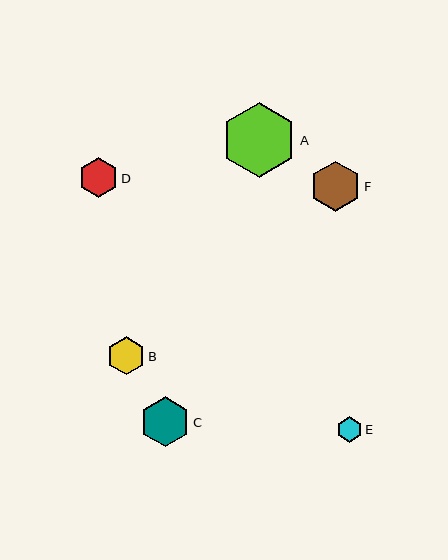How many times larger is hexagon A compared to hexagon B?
Hexagon A is approximately 2.0 times the size of hexagon B.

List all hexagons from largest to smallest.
From largest to smallest: A, F, C, D, B, E.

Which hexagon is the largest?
Hexagon A is the largest with a size of approximately 75 pixels.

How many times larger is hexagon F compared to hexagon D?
Hexagon F is approximately 1.3 times the size of hexagon D.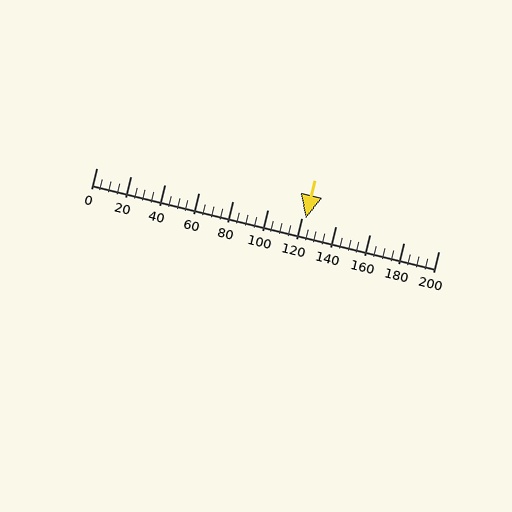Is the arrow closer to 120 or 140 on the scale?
The arrow is closer to 120.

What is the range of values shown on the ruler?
The ruler shows values from 0 to 200.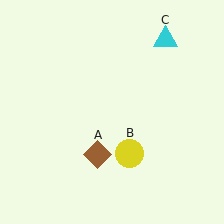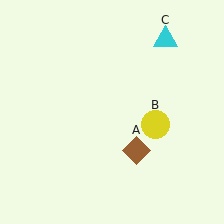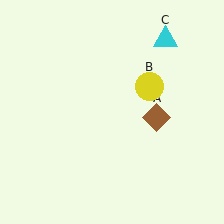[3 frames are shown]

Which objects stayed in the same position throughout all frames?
Cyan triangle (object C) remained stationary.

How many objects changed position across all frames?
2 objects changed position: brown diamond (object A), yellow circle (object B).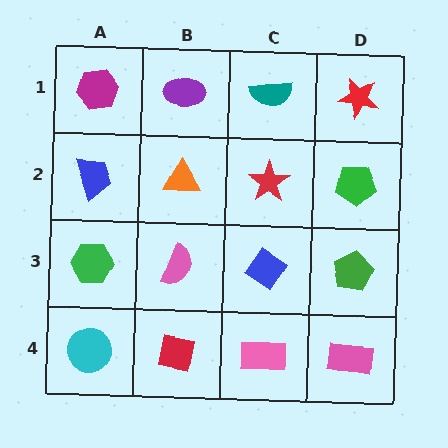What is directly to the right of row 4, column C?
A pink rectangle.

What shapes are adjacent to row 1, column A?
A blue trapezoid (row 2, column A), a purple ellipse (row 1, column B).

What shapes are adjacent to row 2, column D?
A red star (row 1, column D), a green pentagon (row 3, column D), a red star (row 2, column C).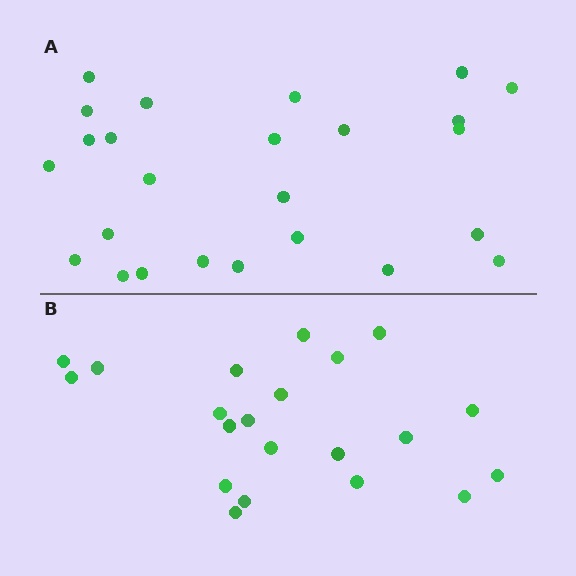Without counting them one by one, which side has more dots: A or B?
Region A (the top region) has more dots.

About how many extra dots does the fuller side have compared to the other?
Region A has about 4 more dots than region B.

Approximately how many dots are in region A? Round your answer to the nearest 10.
About 20 dots. (The exact count is 25, which rounds to 20.)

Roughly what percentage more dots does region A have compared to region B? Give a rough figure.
About 20% more.